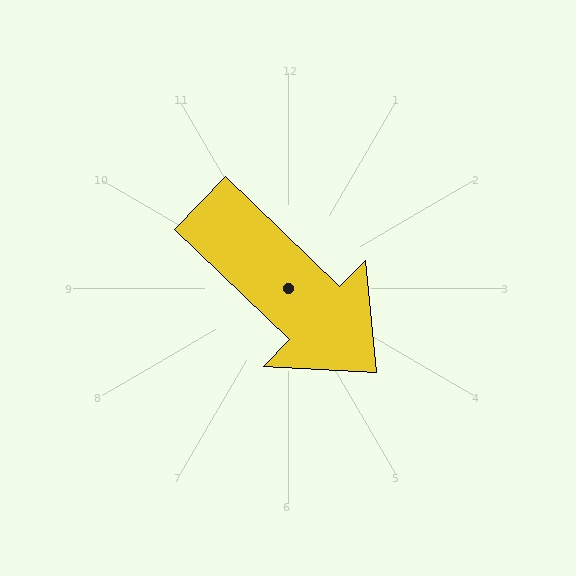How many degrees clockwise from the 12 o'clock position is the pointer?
Approximately 134 degrees.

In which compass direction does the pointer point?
Southeast.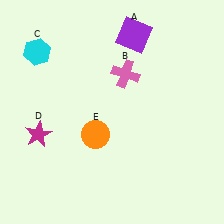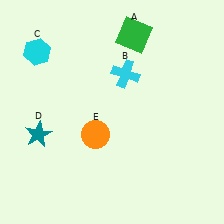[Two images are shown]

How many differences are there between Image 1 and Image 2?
There are 3 differences between the two images.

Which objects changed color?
A changed from purple to green. B changed from pink to cyan. D changed from magenta to teal.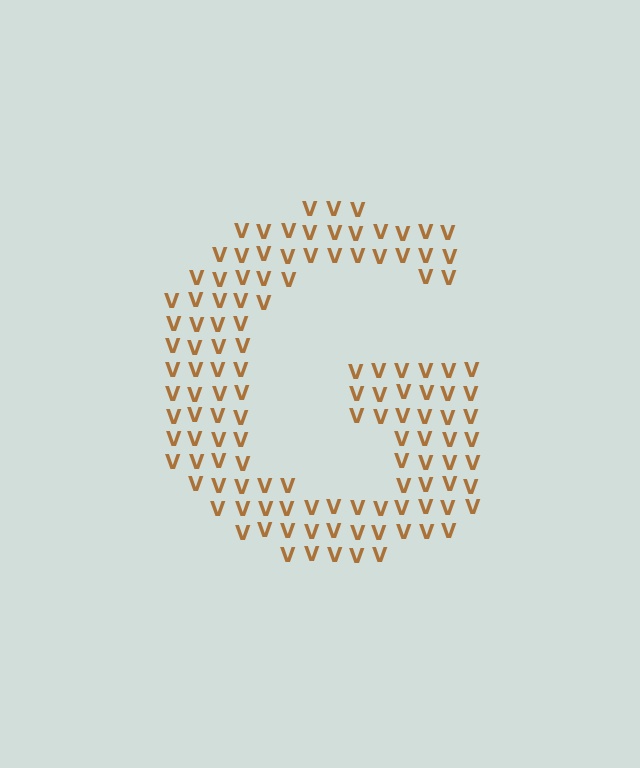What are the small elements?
The small elements are letter V's.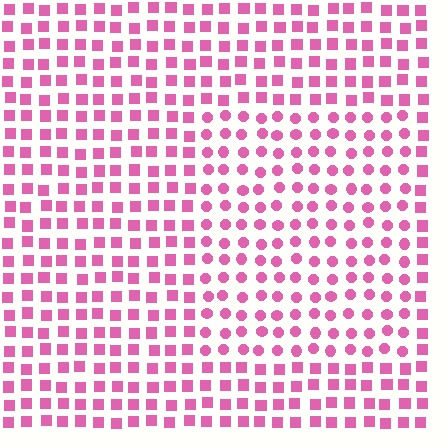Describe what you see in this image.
The image is filled with small pink elements arranged in a uniform grid. A rectangle-shaped region contains circles, while the surrounding area contains squares. The boundary is defined purely by the change in element shape.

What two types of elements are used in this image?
The image uses circles inside the rectangle region and squares outside it.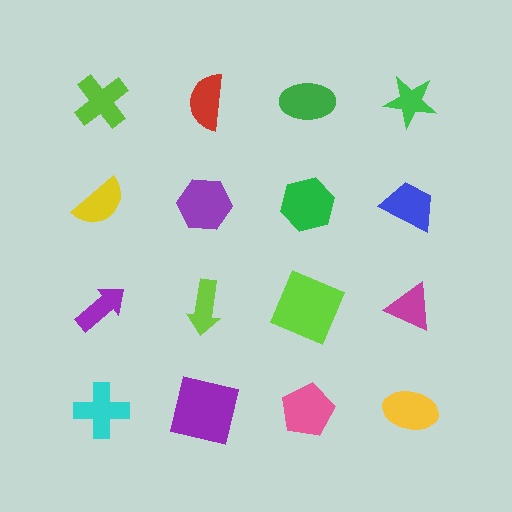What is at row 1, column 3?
A green ellipse.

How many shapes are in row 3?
4 shapes.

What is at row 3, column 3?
A lime square.